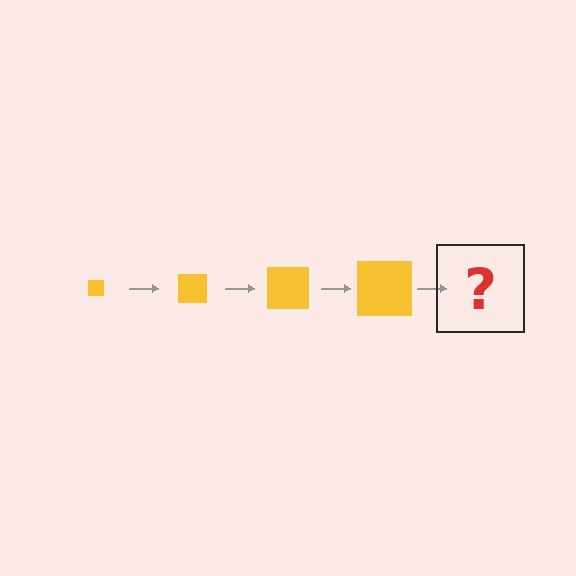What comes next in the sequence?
The next element should be a yellow square, larger than the previous one.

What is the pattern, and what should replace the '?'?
The pattern is that the square gets progressively larger each step. The '?' should be a yellow square, larger than the previous one.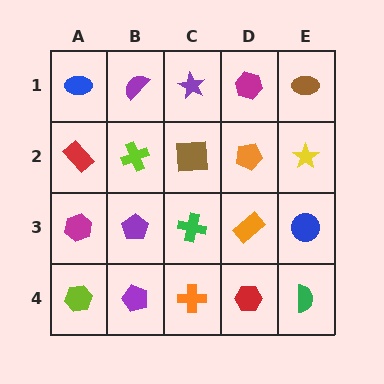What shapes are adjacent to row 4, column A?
A magenta hexagon (row 3, column A), a purple pentagon (row 4, column B).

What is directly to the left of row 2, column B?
A red rectangle.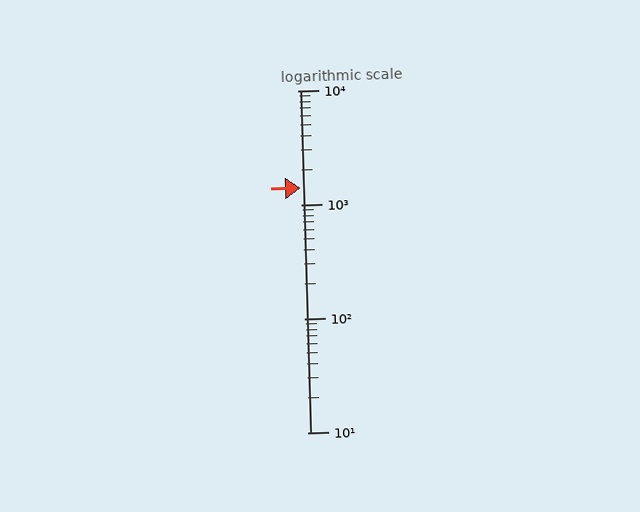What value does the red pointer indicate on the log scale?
The pointer indicates approximately 1400.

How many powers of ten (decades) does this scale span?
The scale spans 3 decades, from 10 to 10000.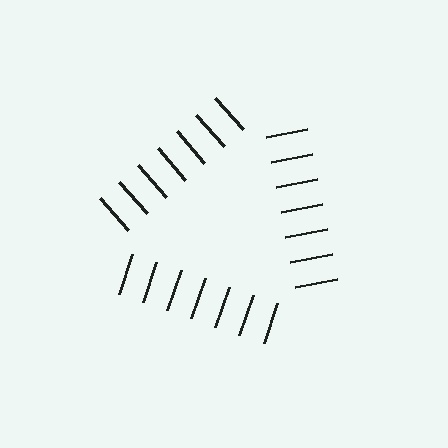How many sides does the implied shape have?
3 sides — the line-ends trace a triangle.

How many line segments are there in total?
21 — 7 along each of the 3 edges.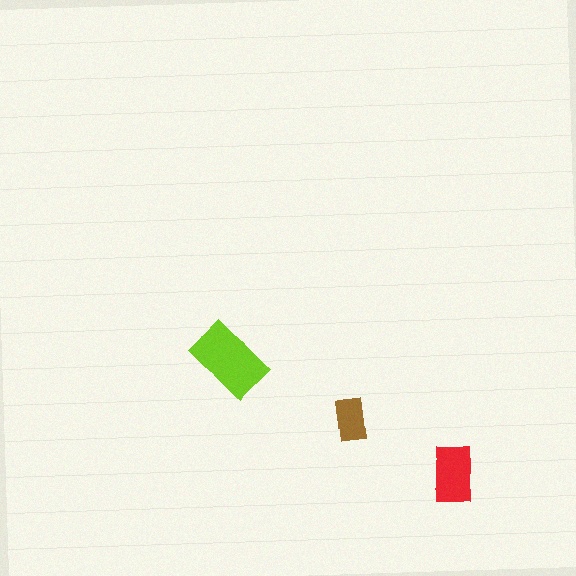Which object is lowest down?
The red rectangle is bottommost.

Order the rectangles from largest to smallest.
the lime one, the red one, the brown one.